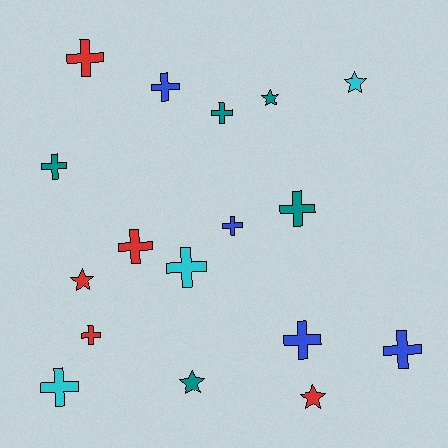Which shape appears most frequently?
Cross, with 12 objects.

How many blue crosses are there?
There are 4 blue crosses.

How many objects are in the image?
There are 17 objects.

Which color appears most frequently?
Red, with 5 objects.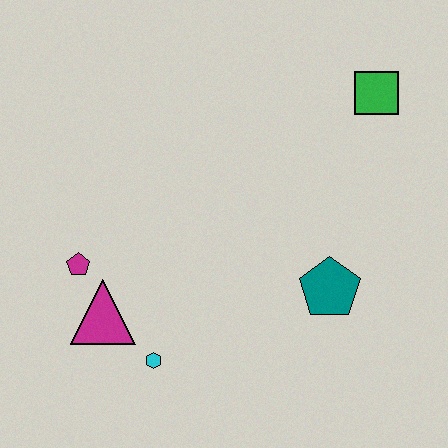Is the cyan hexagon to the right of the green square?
No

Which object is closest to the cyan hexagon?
The magenta triangle is closest to the cyan hexagon.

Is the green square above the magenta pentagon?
Yes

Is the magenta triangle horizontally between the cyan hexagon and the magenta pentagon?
Yes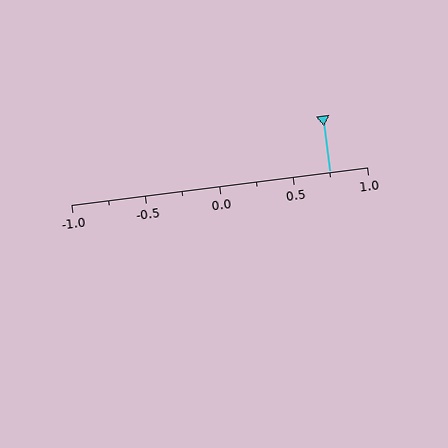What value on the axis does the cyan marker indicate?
The marker indicates approximately 0.75.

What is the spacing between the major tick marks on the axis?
The major ticks are spaced 0.5 apart.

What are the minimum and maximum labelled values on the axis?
The axis runs from -1.0 to 1.0.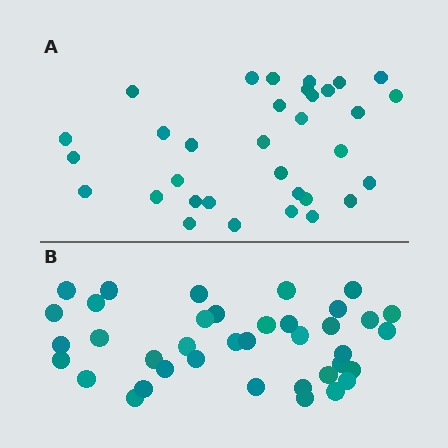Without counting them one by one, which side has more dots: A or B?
Region B (the bottom region) has more dots.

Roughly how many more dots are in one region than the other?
Region B has about 5 more dots than region A.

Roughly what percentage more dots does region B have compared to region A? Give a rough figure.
About 15% more.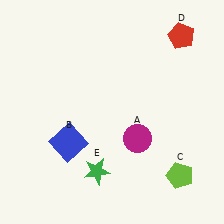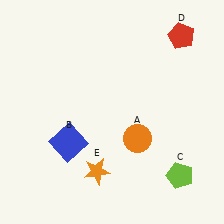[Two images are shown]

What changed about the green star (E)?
In Image 1, E is green. In Image 2, it changed to orange.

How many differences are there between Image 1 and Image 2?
There are 2 differences between the two images.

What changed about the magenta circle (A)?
In Image 1, A is magenta. In Image 2, it changed to orange.